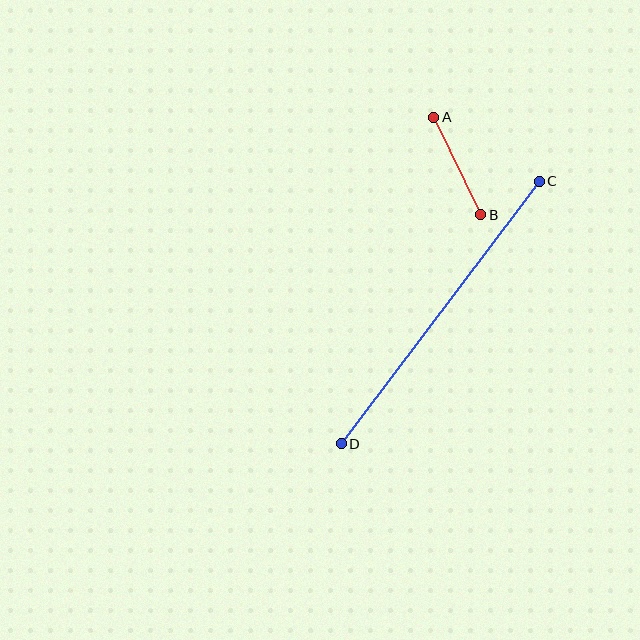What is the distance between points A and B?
The distance is approximately 108 pixels.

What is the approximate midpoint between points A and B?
The midpoint is at approximately (457, 166) pixels.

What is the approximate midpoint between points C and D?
The midpoint is at approximately (440, 313) pixels.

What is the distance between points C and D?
The distance is approximately 329 pixels.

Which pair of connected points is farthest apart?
Points C and D are farthest apart.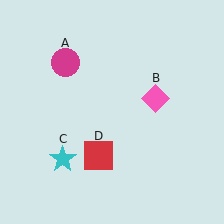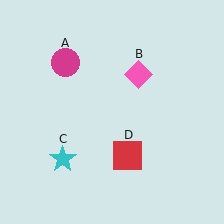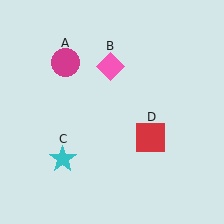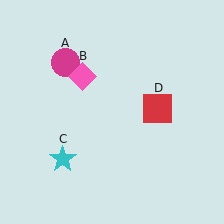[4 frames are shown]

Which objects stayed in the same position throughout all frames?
Magenta circle (object A) and cyan star (object C) remained stationary.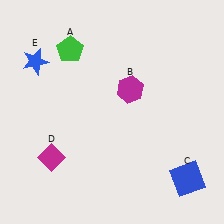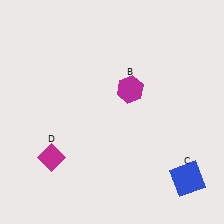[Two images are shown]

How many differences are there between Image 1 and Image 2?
There are 2 differences between the two images.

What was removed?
The blue star (E), the green pentagon (A) were removed in Image 2.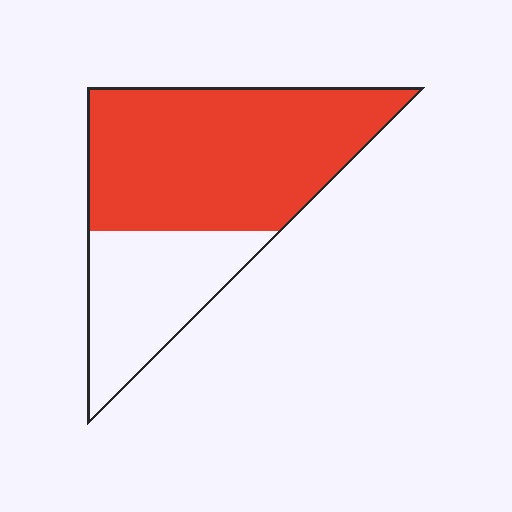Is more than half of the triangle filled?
Yes.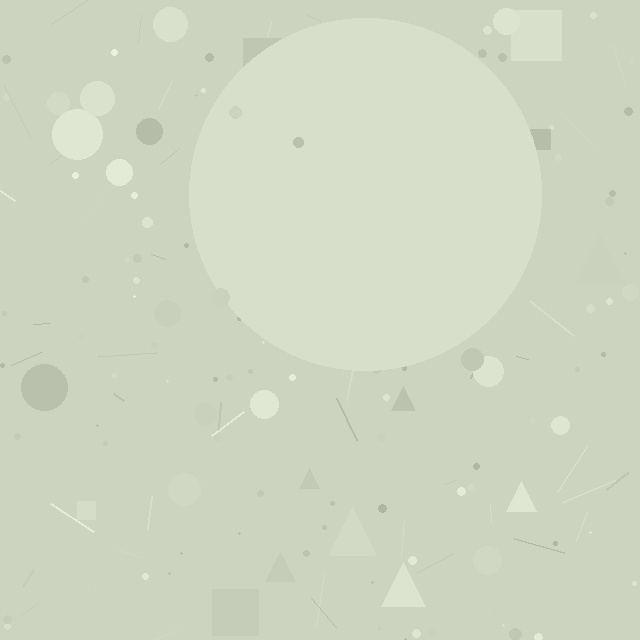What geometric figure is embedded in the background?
A circle is embedded in the background.